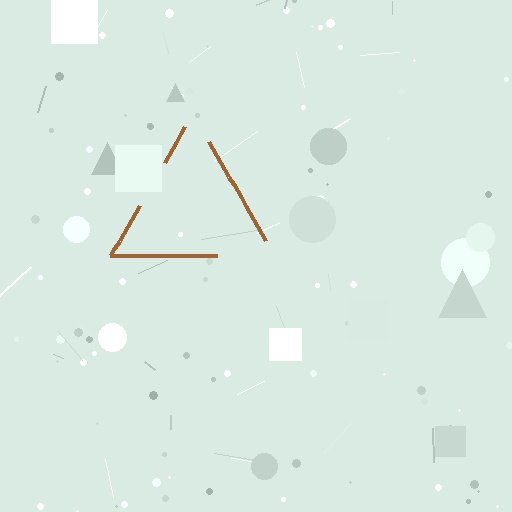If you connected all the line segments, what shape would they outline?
They would outline a triangle.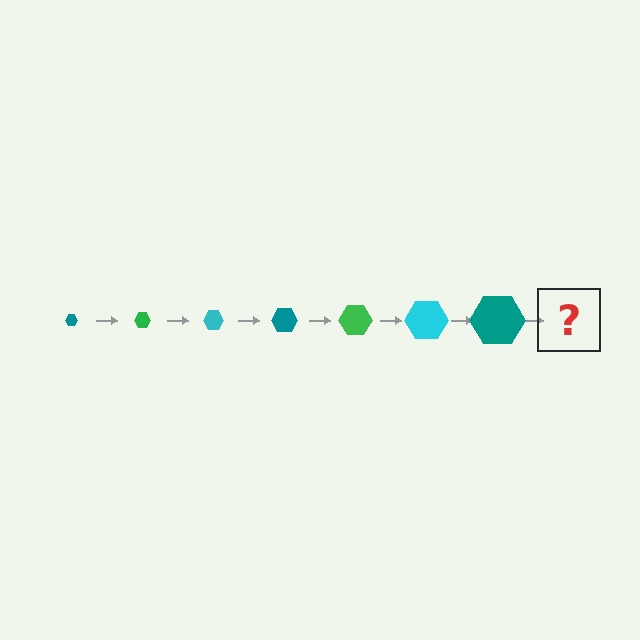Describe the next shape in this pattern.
It should be a green hexagon, larger than the previous one.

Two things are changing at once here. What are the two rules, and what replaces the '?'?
The two rules are that the hexagon grows larger each step and the color cycles through teal, green, and cyan. The '?' should be a green hexagon, larger than the previous one.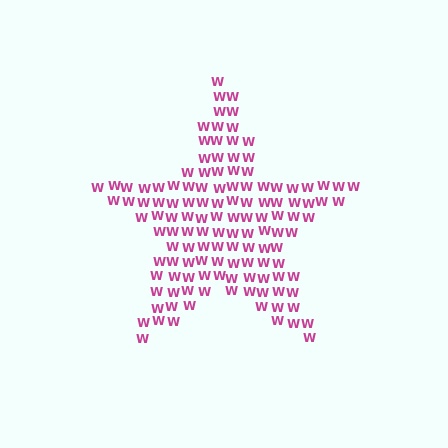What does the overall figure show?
The overall figure shows a star.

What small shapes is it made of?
It is made of small letter W's.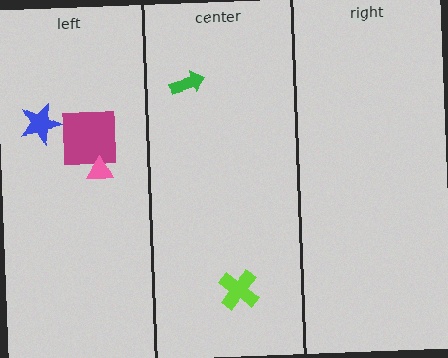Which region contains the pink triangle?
The left region.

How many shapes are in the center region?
2.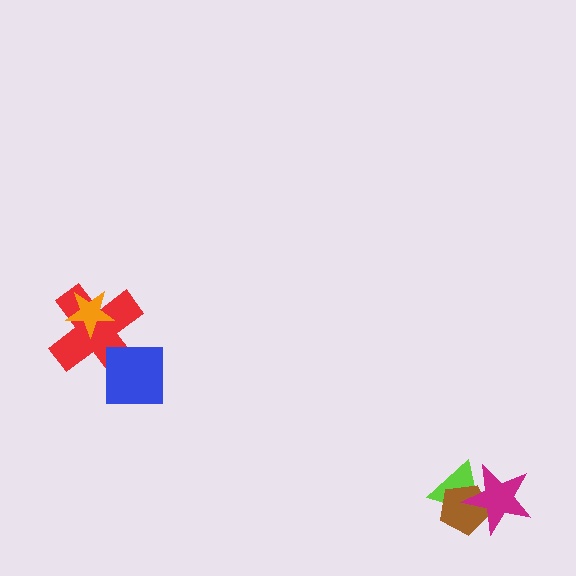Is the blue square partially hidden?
No, no other shape covers it.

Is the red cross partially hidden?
Yes, it is partially covered by another shape.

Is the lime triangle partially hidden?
Yes, it is partially covered by another shape.